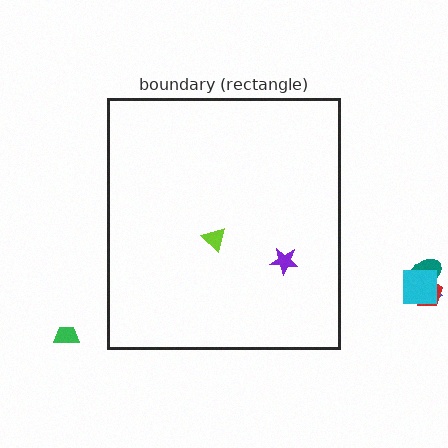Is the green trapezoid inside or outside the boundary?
Outside.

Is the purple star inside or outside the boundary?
Inside.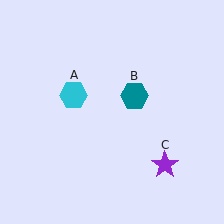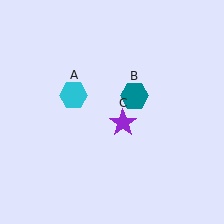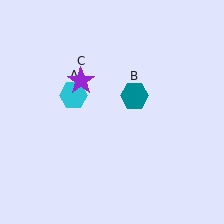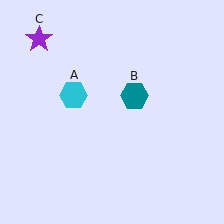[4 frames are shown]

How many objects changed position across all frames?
1 object changed position: purple star (object C).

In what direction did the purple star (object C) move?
The purple star (object C) moved up and to the left.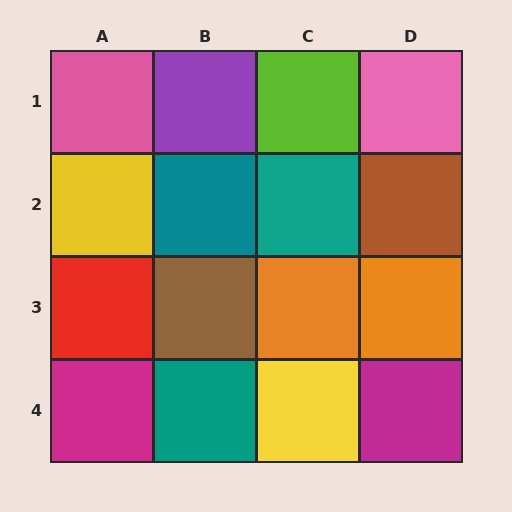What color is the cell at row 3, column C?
Orange.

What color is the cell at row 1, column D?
Pink.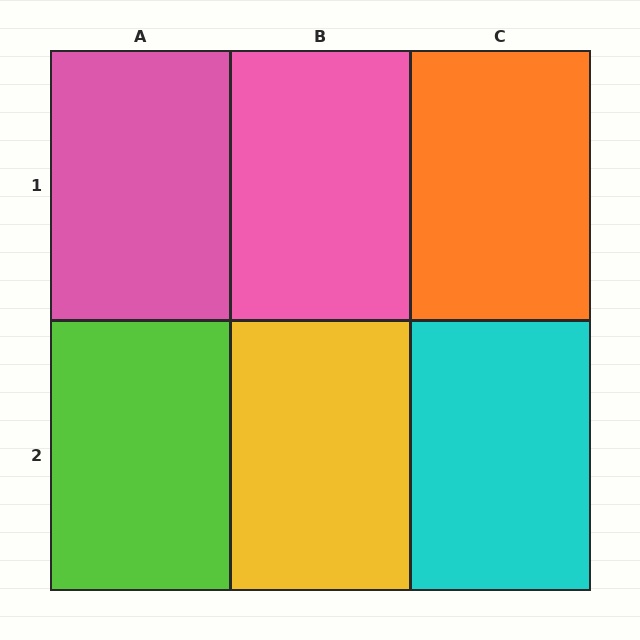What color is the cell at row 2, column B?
Yellow.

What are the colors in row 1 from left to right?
Pink, pink, orange.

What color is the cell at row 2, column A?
Lime.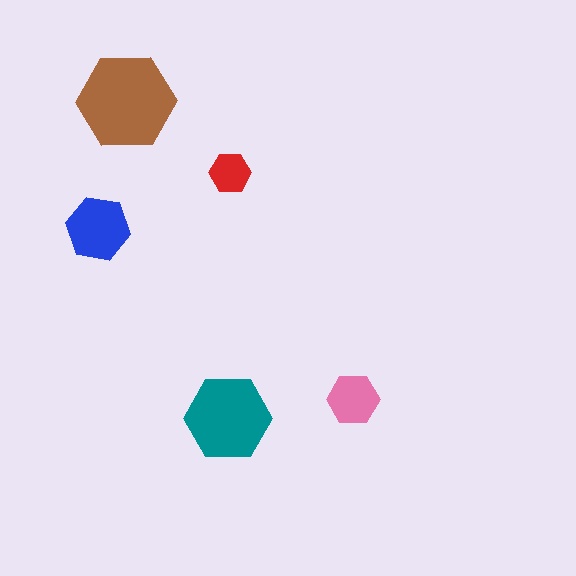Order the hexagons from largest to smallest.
the brown one, the teal one, the blue one, the pink one, the red one.